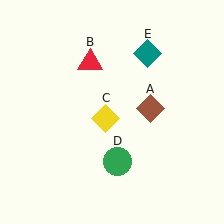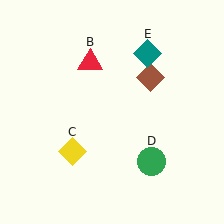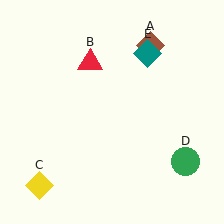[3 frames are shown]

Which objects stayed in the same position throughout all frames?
Red triangle (object B) and teal diamond (object E) remained stationary.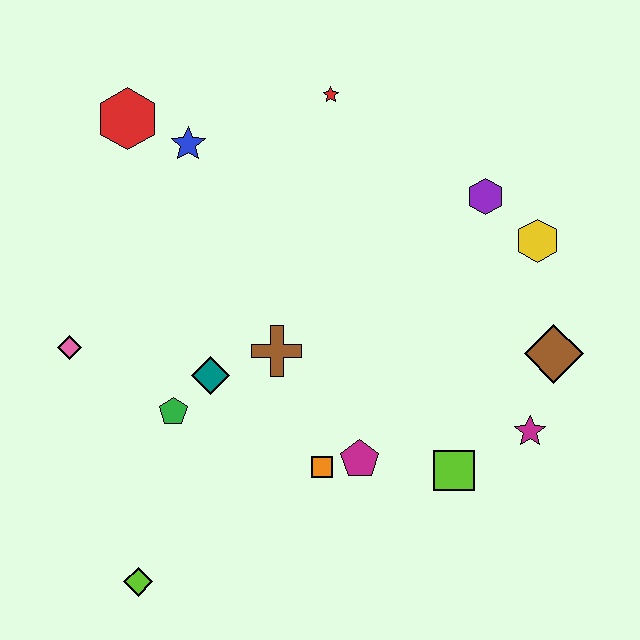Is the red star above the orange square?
Yes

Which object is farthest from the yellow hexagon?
The lime diamond is farthest from the yellow hexagon.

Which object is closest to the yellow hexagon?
The purple hexagon is closest to the yellow hexagon.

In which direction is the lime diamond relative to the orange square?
The lime diamond is to the left of the orange square.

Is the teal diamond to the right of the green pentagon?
Yes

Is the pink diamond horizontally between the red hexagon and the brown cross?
No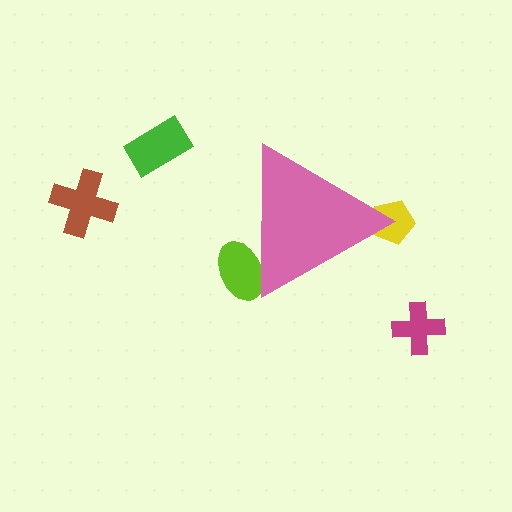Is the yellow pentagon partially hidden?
Yes, the yellow pentagon is partially hidden behind the pink triangle.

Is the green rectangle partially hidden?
No, the green rectangle is fully visible.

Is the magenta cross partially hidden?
No, the magenta cross is fully visible.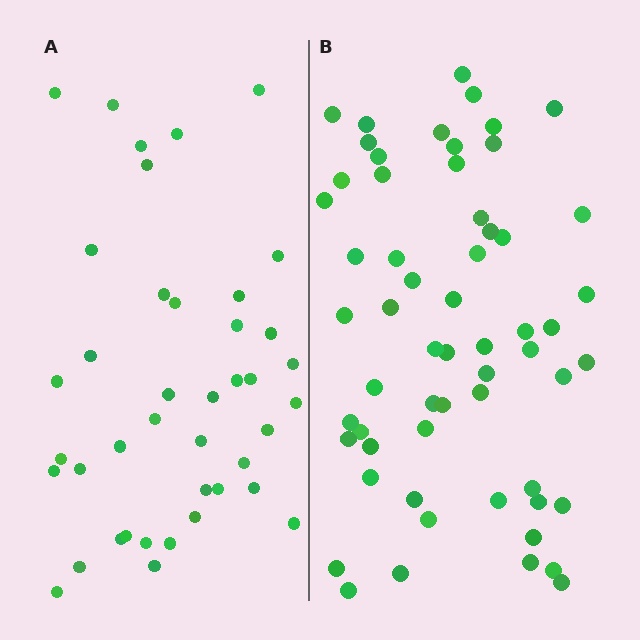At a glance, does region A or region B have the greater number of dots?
Region B (the right region) has more dots.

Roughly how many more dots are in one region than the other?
Region B has approximately 20 more dots than region A.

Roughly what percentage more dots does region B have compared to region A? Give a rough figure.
About 45% more.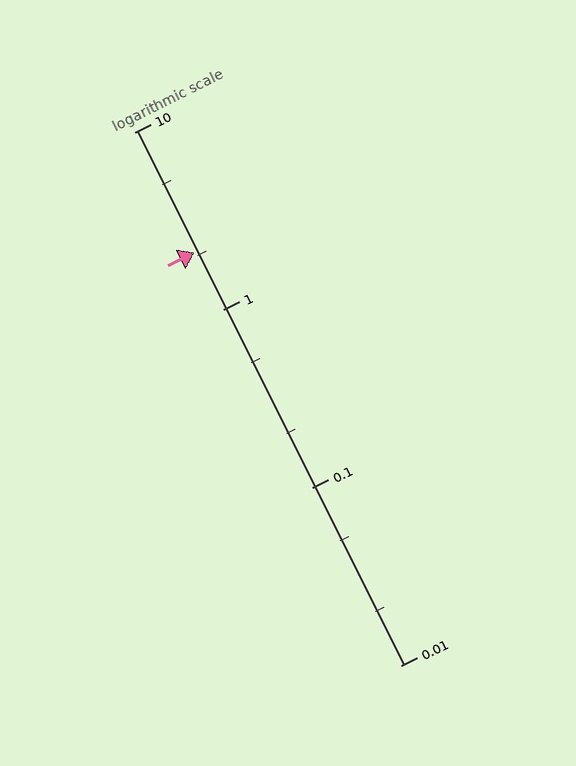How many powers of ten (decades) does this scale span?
The scale spans 3 decades, from 0.01 to 10.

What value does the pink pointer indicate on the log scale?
The pointer indicates approximately 2.1.